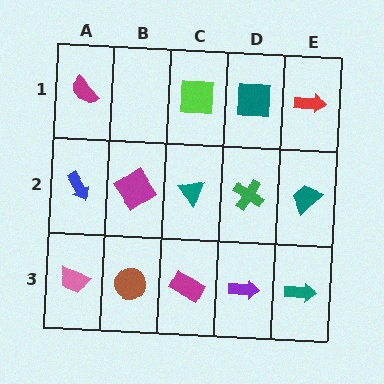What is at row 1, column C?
A lime square.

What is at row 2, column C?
A teal triangle.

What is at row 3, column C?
A magenta rectangle.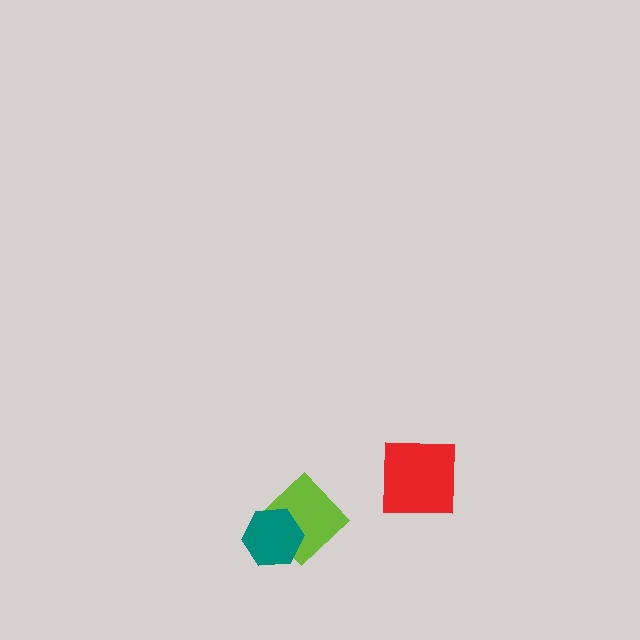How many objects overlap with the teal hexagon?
1 object overlaps with the teal hexagon.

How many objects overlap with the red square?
0 objects overlap with the red square.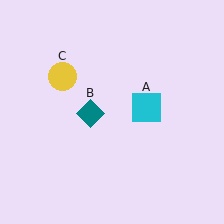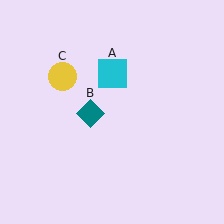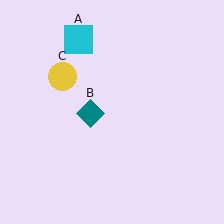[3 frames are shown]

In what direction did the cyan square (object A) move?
The cyan square (object A) moved up and to the left.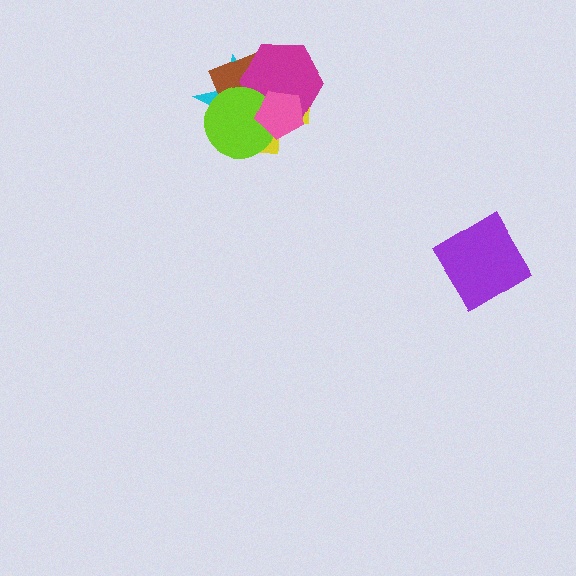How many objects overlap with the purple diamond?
0 objects overlap with the purple diamond.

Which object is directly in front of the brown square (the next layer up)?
The yellow cross is directly in front of the brown square.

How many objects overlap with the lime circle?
5 objects overlap with the lime circle.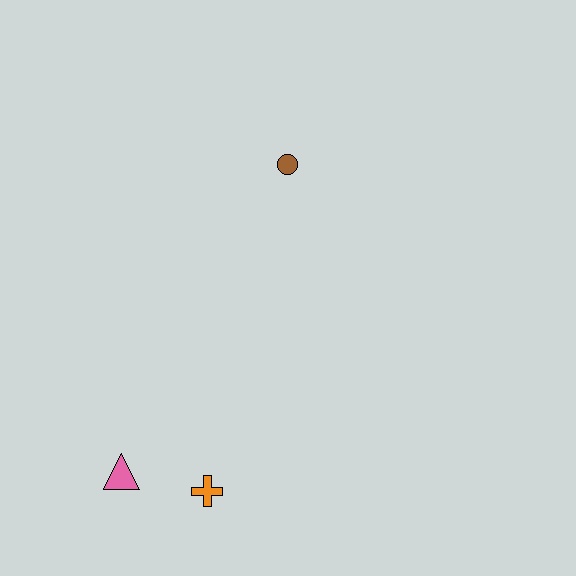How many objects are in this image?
There are 3 objects.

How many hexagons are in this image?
There are no hexagons.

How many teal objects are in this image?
There are no teal objects.